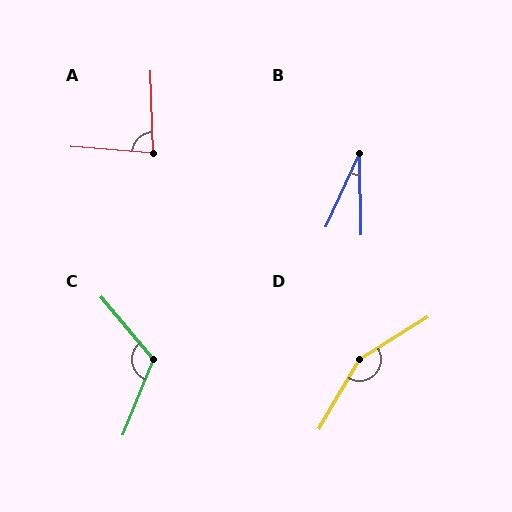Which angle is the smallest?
B, at approximately 25 degrees.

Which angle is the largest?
D, at approximately 152 degrees.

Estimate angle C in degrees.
Approximately 118 degrees.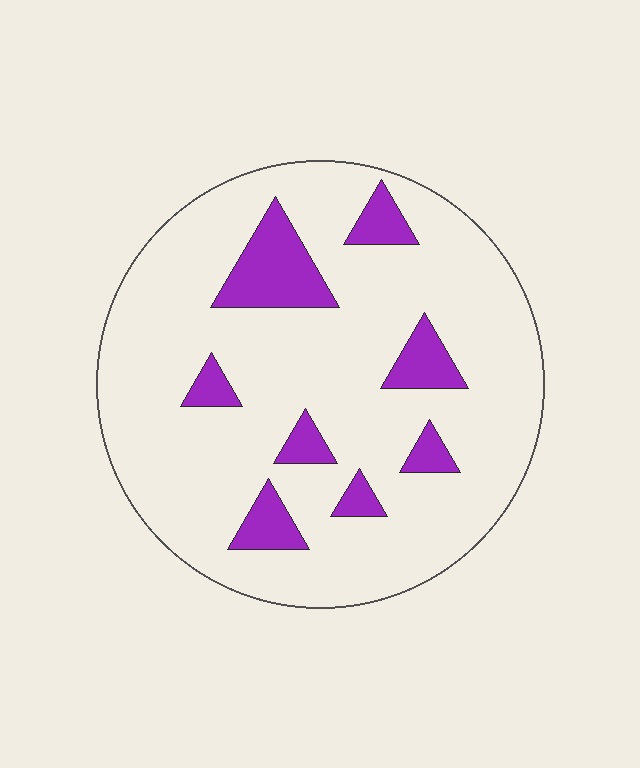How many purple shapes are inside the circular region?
8.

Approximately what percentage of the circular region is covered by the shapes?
Approximately 15%.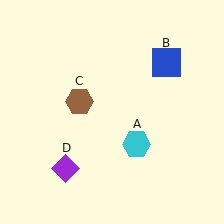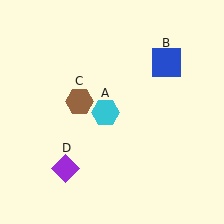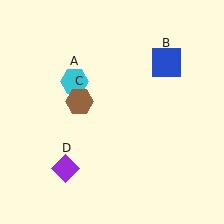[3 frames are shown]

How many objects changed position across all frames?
1 object changed position: cyan hexagon (object A).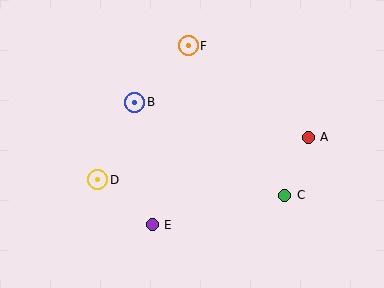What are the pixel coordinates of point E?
Point E is at (152, 225).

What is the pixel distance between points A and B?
The distance between A and B is 177 pixels.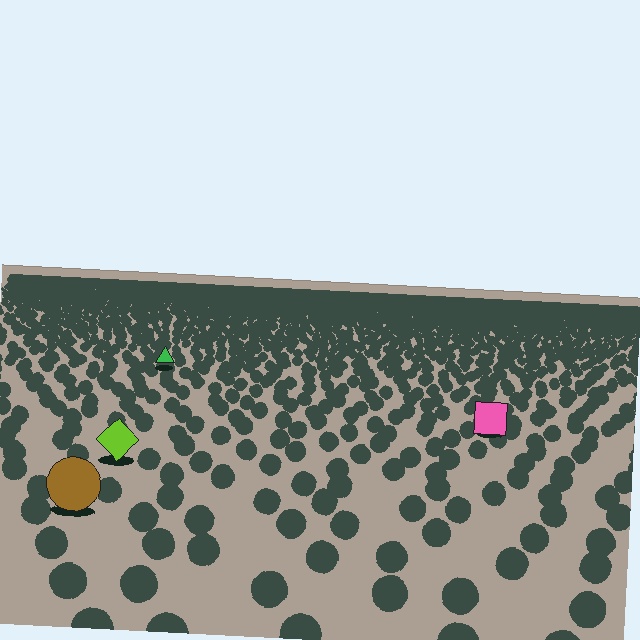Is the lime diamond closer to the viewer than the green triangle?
Yes. The lime diamond is closer — you can tell from the texture gradient: the ground texture is coarser near it.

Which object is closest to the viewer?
The brown circle is closest. The texture marks near it are larger and more spread out.